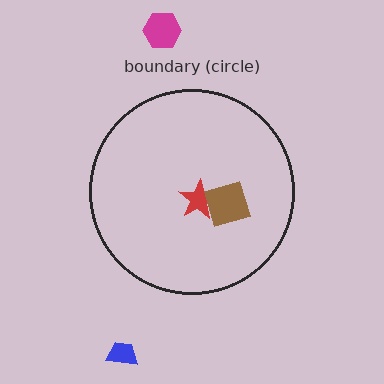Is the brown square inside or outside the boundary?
Inside.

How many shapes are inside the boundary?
2 inside, 2 outside.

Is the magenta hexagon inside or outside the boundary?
Outside.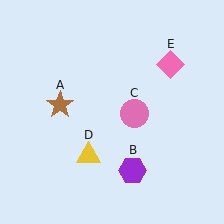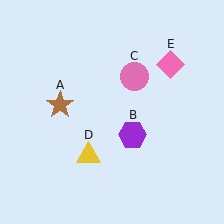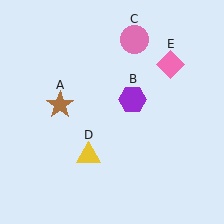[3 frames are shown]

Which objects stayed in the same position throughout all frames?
Brown star (object A) and yellow triangle (object D) and pink diamond (object E) remained stationary.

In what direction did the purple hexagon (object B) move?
The purple hexagon (object B) moved up.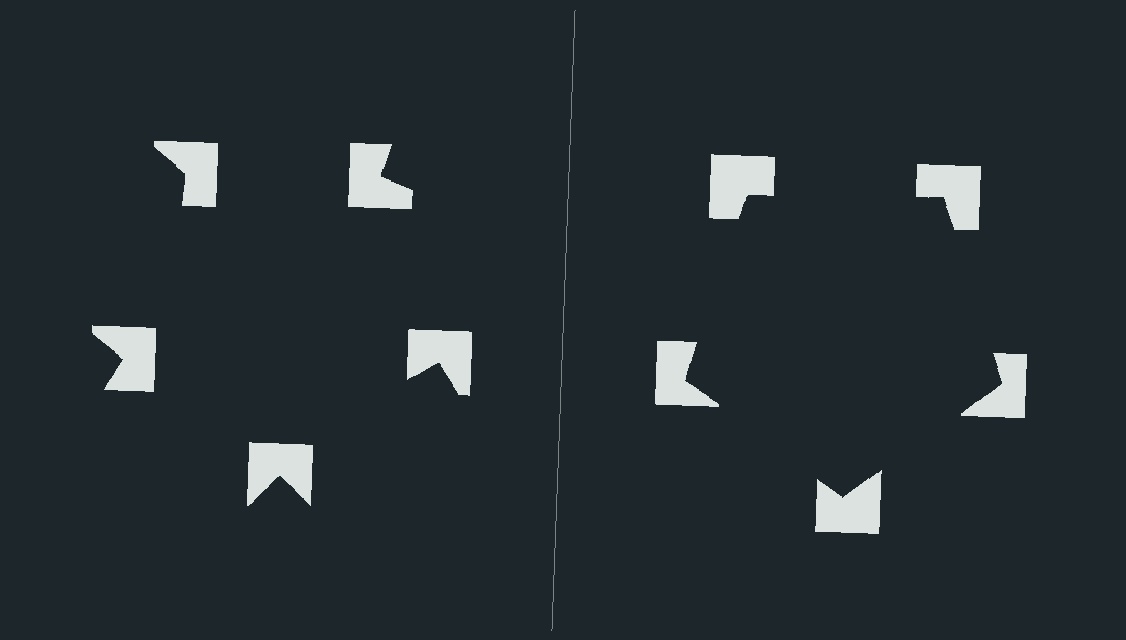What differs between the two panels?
The notched squares are positioned identically on both sides; only the wedge orientations differ. On the right they align to a pentagon; on the left they are misaligned.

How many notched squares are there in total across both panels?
10 — 5 on each side.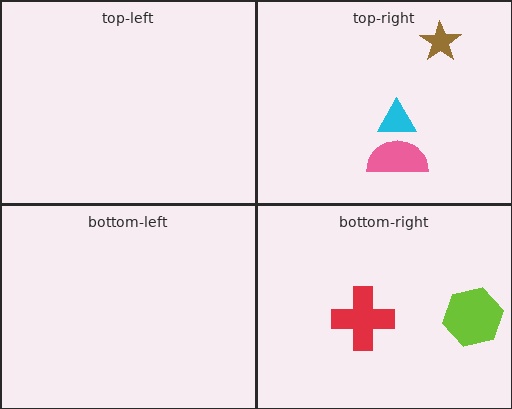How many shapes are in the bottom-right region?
2.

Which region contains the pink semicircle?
The top-right region.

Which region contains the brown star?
The top-right region.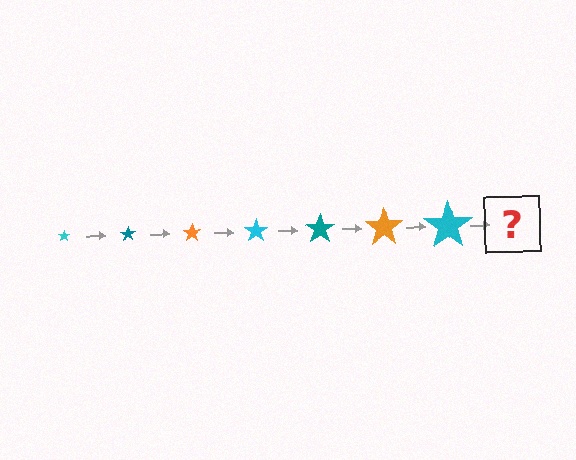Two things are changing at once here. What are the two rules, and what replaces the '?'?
The two rules are that the star grows larger each step and the color cycles through cyan, teal, and orange. The '?' should be a teal star, larger than the previous one.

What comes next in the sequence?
The next element should be a teal star, larger than the previous one.